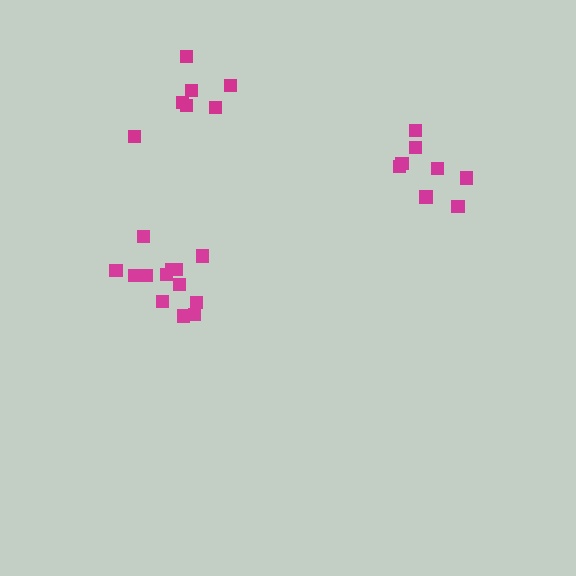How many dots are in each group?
Group 1: 8 dots, Group 2: 13 dots, Group 3: 7 dots (28 total).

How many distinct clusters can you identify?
There are 3 distinct clusters.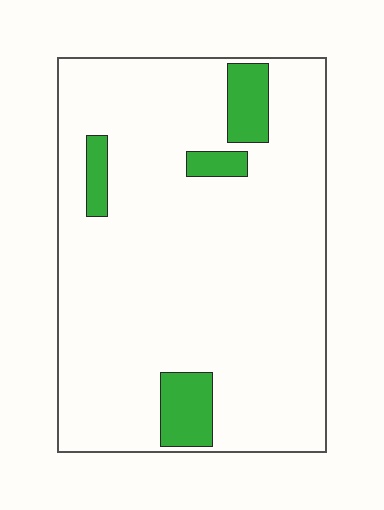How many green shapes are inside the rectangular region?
4.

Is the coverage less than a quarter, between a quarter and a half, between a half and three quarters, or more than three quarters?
Less than a quarter.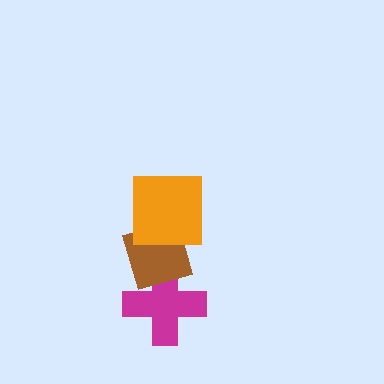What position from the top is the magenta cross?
The magenta cross is 3rd from the top.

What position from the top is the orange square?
The orange square is 1st from the top.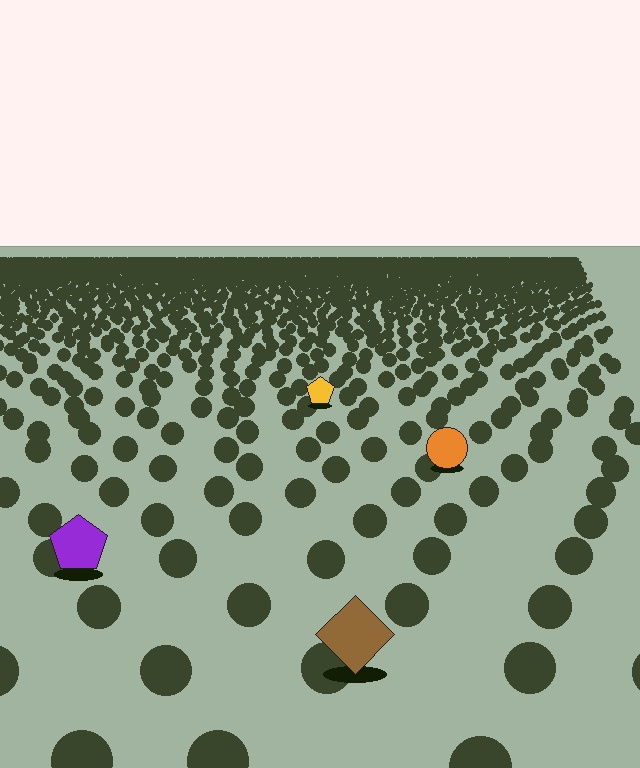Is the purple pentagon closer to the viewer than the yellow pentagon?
Yes. The purple pentagon is closer — you can tell from the texture gradient: the ground texture is coarser near it.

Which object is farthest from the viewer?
The yellow pentagon is farthest from the viewer. It appears smaller and the ground texture around it is denser.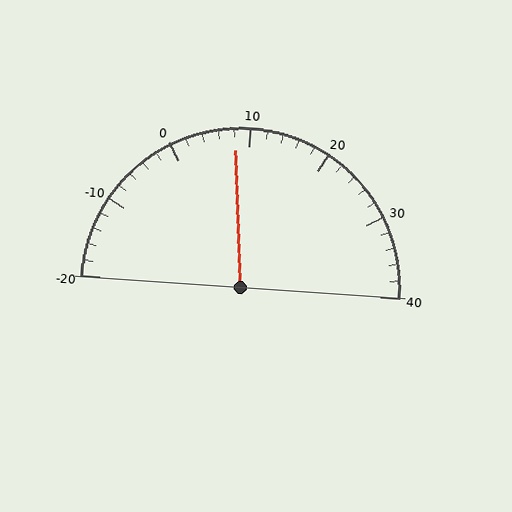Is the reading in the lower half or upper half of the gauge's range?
The reading is in the lower half of the range (-20 to 40).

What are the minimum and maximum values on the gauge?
The gauge ranges from -20 to 40.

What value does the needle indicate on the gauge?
The needle indicates approximately 8.